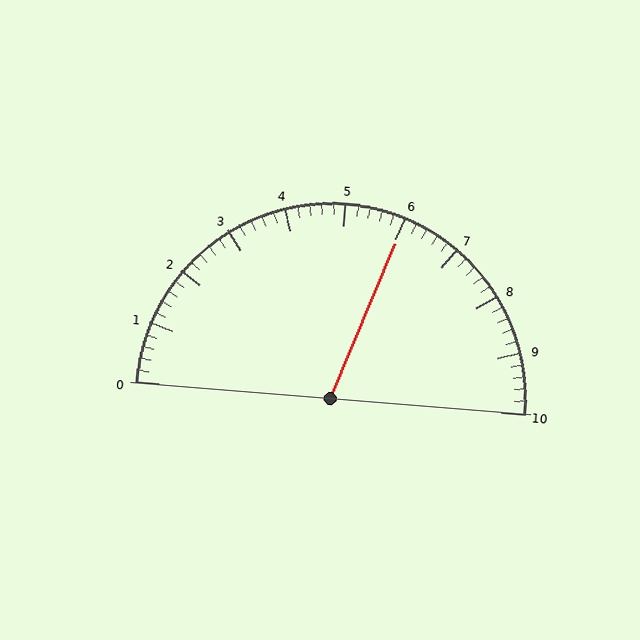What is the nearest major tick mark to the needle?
The nearest major tick mark is 6.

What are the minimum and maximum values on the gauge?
The gauge ranges from 0 to 10.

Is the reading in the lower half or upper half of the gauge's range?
The reading is in the upper half of the range (0 to 10).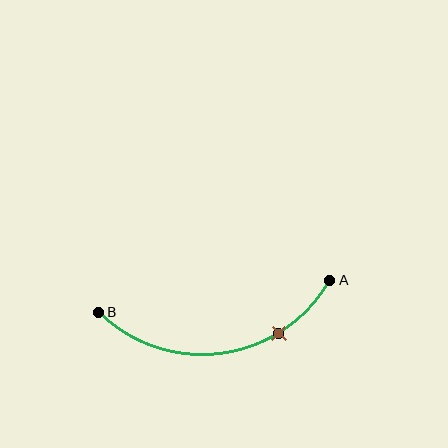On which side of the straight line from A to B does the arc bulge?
The arc bulges below the straight line connecting A and B.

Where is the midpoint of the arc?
The arc midpoint is the point on the curve farthest from the straight line joining A and B. It sits below that line.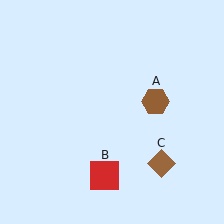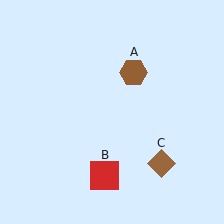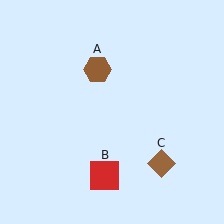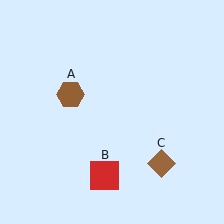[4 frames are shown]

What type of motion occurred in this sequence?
The brown hexagon (object A) rotated counterclockwise around the center of the scene.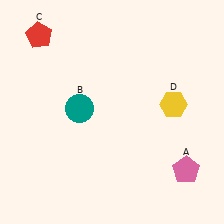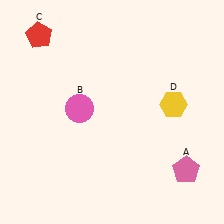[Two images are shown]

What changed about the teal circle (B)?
In Image 1, B is teal. In Image 2, it changed to pink.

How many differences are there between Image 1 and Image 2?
There is 1 difference between the two images.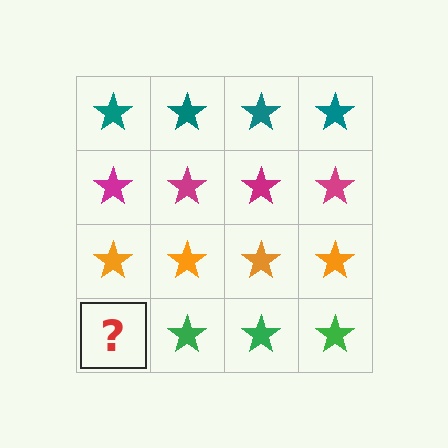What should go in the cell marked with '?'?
The missing cell should contain a green star.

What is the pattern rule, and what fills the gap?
The rule is that each row has a consistent color. The gap should be filled with a green star.